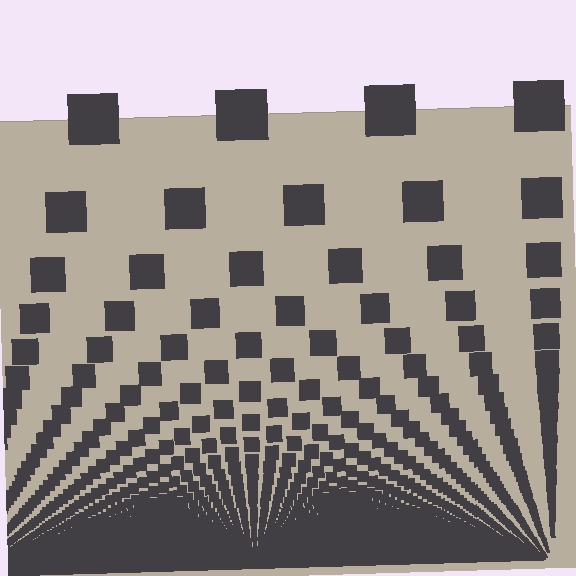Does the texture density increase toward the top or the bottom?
Density increases toward the bottom.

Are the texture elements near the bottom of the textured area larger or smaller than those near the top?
Smaller. The gradient is inverted — elements near the bottom are smaller and denser.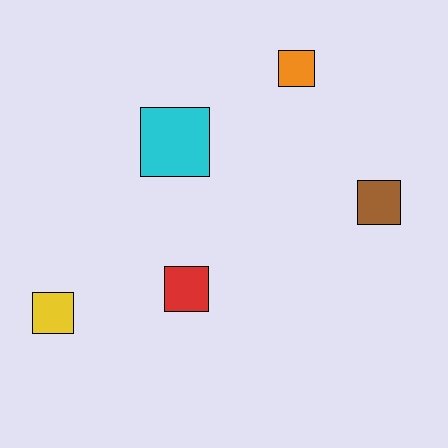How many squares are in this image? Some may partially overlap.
There are 5 squares.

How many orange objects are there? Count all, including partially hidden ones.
There is 1 orange object.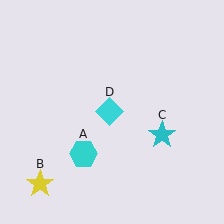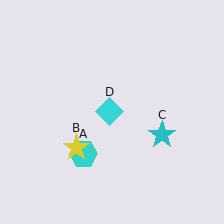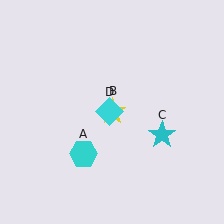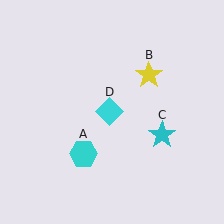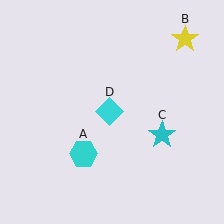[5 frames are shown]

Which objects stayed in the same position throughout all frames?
Cyan hexagon (object A) and cyan star (object C) and cyan diamond (object D) remained stationary.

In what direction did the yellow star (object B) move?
The yellow star (object B) moved up and to the right.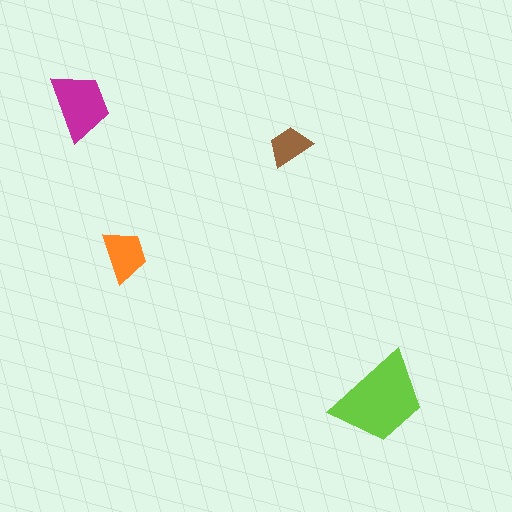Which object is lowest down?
The lime trapezoid is bottommost.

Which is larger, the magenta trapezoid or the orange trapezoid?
The magenta one.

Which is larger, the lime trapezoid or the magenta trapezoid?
The lime one.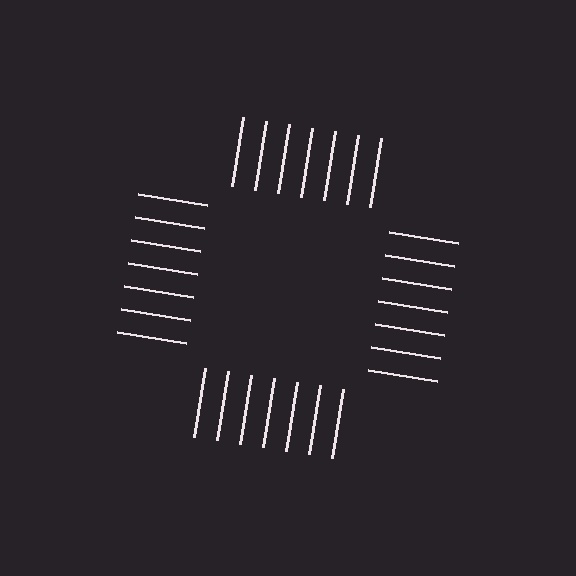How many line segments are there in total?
28 — 7 along each of the 4 edges.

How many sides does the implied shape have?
4 sides — the line-ends trace a square.